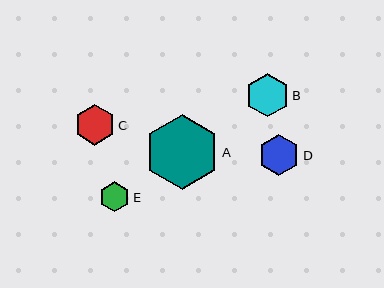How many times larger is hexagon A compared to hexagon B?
Hexagon A is approximately 1.7 times the size of hexagon B.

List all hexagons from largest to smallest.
From largest to smallest: A, B, D, C, E.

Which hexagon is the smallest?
Hexagon E is the smallest with a size of approximately 30 pixels.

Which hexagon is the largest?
Hexagon A is the largest with a size of approximately 75 pixels.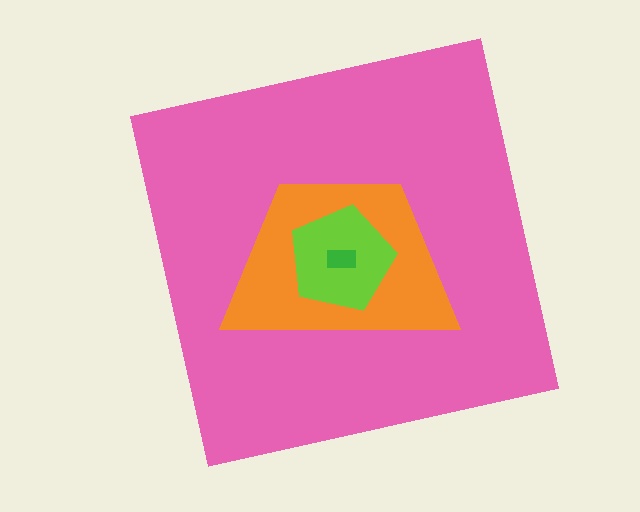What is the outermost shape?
The pink square.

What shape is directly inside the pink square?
The orange trapezoid.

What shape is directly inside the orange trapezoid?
The lime pentagon.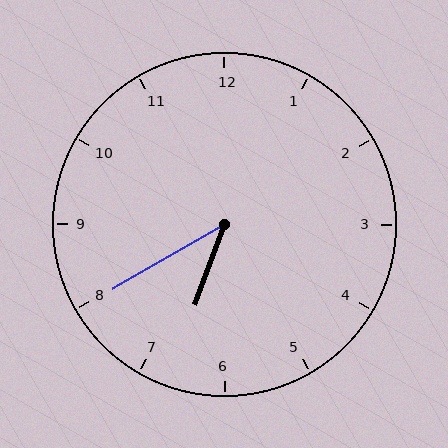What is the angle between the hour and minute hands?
Approximately 40 degrees.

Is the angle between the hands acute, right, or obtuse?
It is acute.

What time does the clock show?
6:40.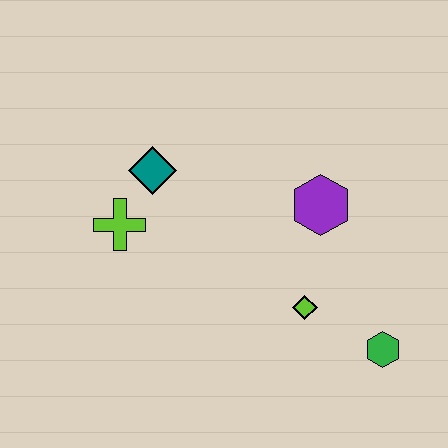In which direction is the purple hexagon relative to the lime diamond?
The purple hexagon is above the lime diamond.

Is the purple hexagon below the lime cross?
No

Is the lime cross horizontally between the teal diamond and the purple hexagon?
No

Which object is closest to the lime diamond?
The green hexagon is closest to the lime diamond.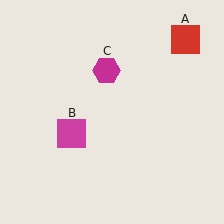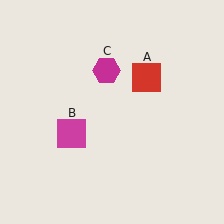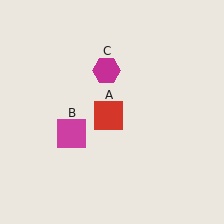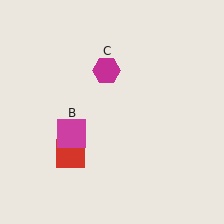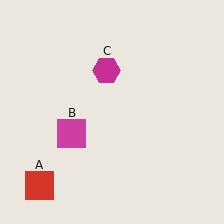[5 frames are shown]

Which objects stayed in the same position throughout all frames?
Magenta square (object B) and magenta hexagon (object C) remained stationary.